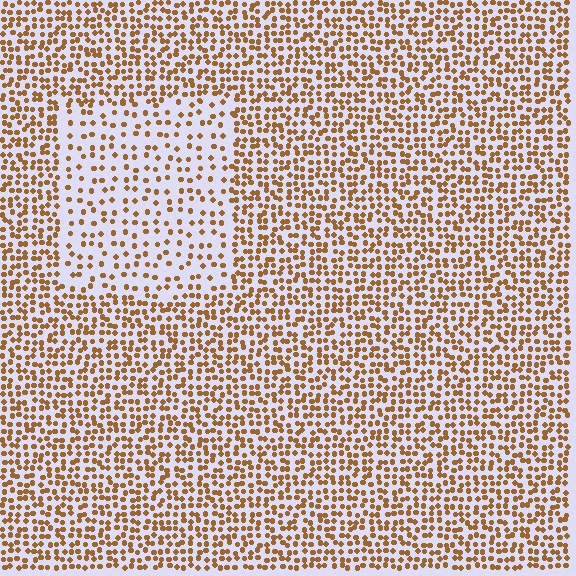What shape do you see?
I see a rectangle.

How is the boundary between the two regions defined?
The boundary is defined by a change in element density (approximately 2.1x ratio). All elements are the same color, size, and shape.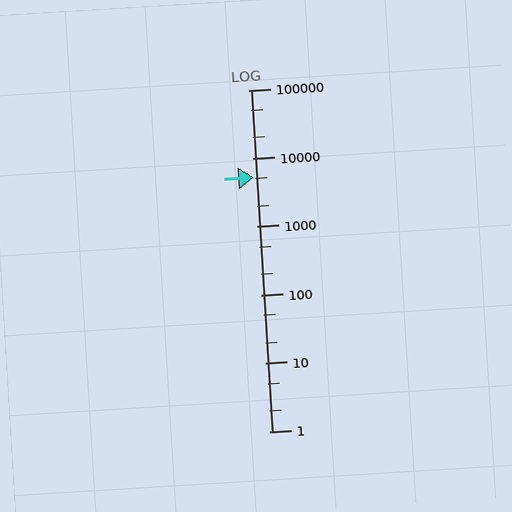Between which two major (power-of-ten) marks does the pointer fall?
The pointer is between 1000 and 10000.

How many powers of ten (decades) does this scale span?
The scale spans 5 decades, from 1 to 100000.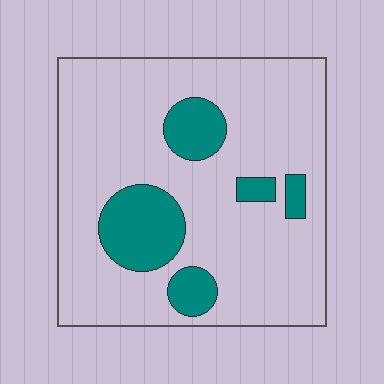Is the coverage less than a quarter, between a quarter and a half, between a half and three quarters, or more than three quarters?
Less than a quarter.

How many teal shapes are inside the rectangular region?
5.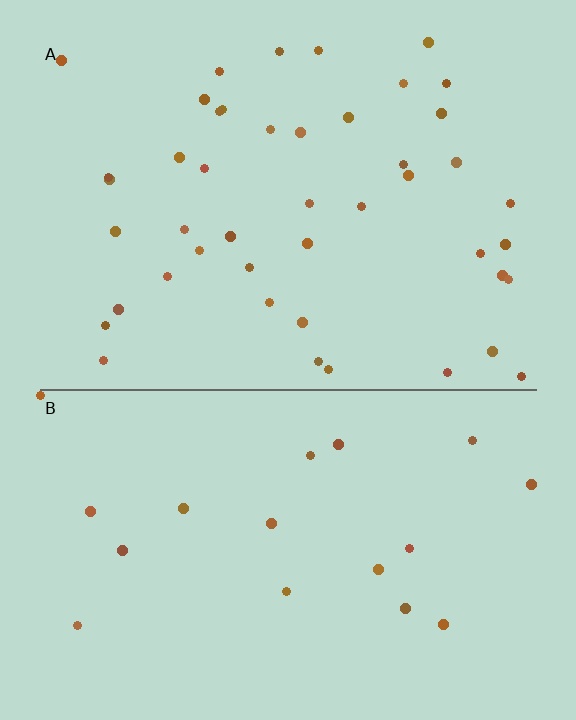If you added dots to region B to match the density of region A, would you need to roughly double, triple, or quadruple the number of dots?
Approximately double.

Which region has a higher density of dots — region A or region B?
A (the top).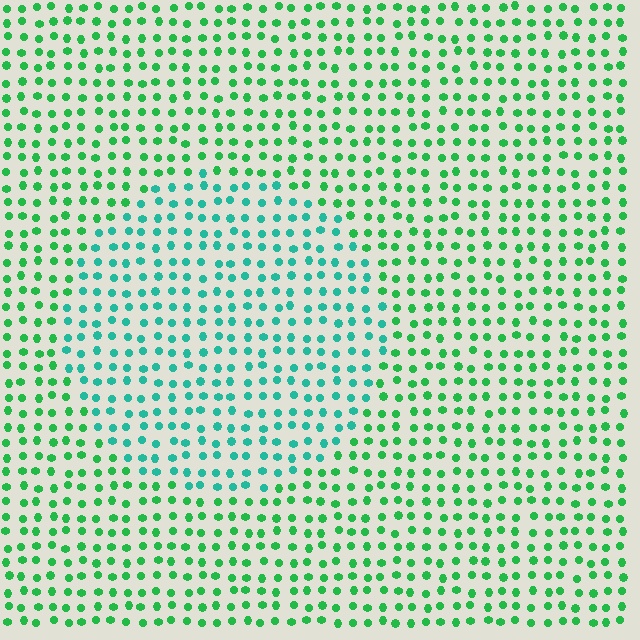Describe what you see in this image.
The image is filled with small green elements in a uniform arrangement. A circle-shaped region is visible where the elements are tinted to a slightly different hue, forming a subtle color boundary.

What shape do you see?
I see a circle.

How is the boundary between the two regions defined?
The boundary is defined purely by a slight shift in hue (about 35 degrees). Spacing, size, and orientation are identical on both sides.